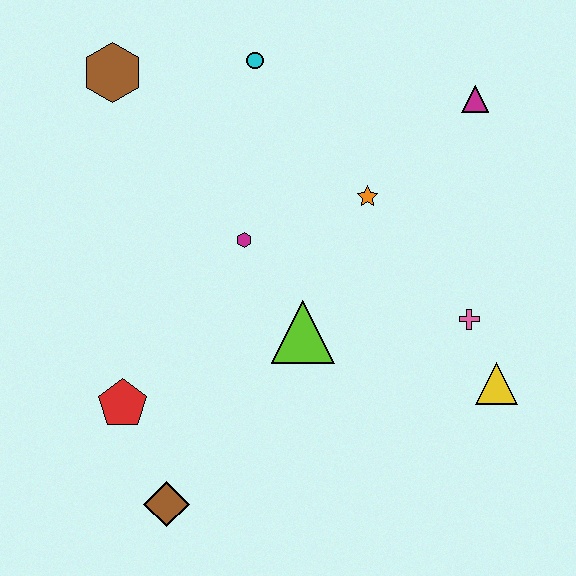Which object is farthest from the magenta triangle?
The brown diamond is farthest from the magenta triangle.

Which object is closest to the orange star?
The magenta hexagon is closest to the orange star.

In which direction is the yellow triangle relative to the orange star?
The yellow triangle is below the orange star.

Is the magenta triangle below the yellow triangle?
No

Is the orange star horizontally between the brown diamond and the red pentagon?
No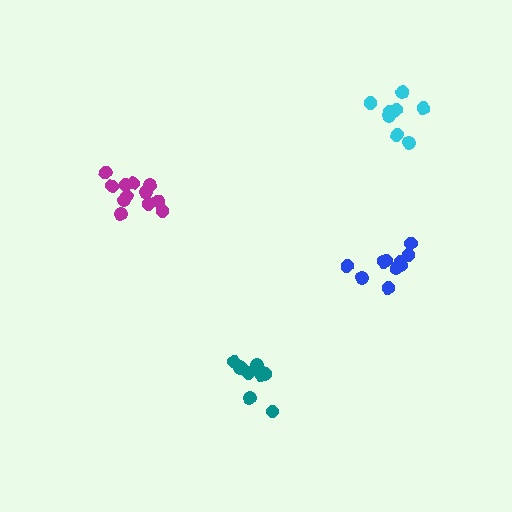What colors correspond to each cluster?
The clusters are colored: magenta, blue, cyan, teal.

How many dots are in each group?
Group 1: 12 dots, Group 2: 10 dots, Group 3: 8 dots, Group 4: 9 dots (39 total).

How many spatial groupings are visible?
There are 4 spatial groupings.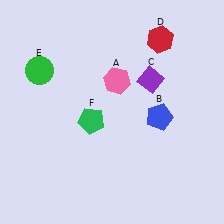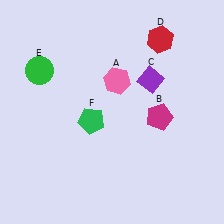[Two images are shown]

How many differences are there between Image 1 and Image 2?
There is 1 difference between the two images.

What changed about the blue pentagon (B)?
In Image 1, B is blue. In Image 2, it changed to magenta.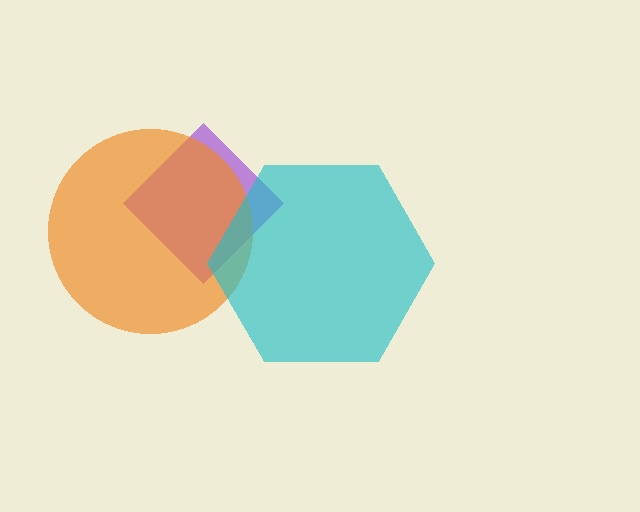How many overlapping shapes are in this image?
There are 3 overlapping shapes in the image.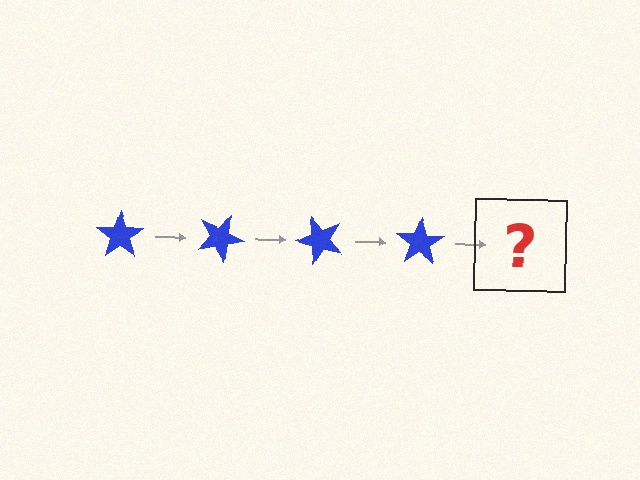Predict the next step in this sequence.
The next step is a blue star rotated 100 degrees.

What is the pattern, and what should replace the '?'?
The pattern is that the star rotates 25 degrees each step. The '?' should be a blue star rotated 100 degrees.